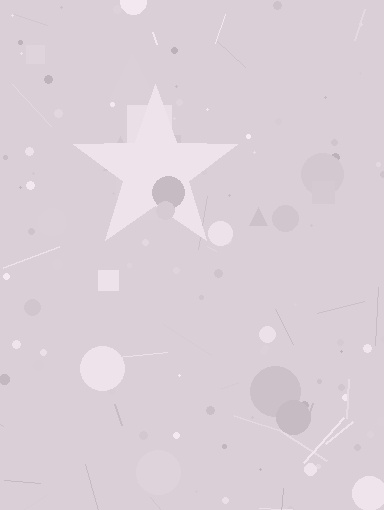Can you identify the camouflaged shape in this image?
The camouflaged shape is a star.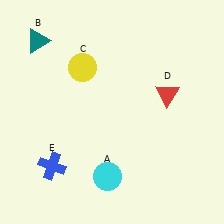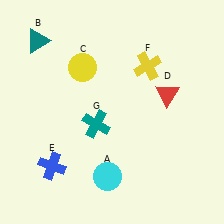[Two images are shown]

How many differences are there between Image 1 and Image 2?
There are 2 differences between the two images.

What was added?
A yellow cross (F), a teal cross (G) were added in Image 2.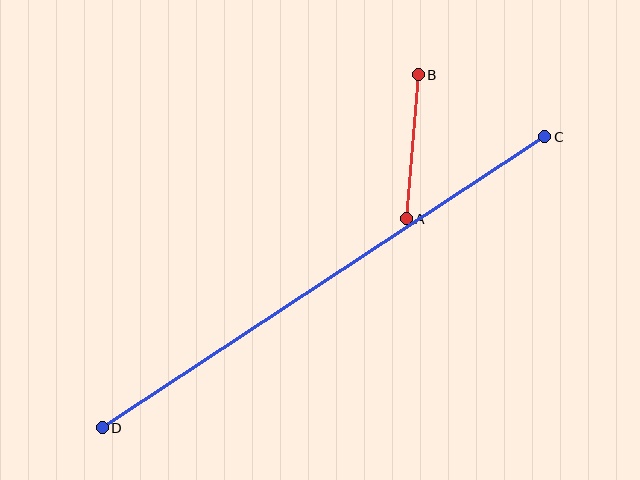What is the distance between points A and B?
The distance is approximately 145 pixels.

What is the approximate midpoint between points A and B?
The midpoint is at approximately (412, 147) pixels.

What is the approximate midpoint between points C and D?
The midpoint is at approximately (324, 282) pixels.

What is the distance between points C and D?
The distance is approximately 530 pixels.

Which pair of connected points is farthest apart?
Points C and D are farthest apart.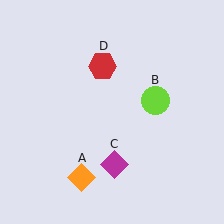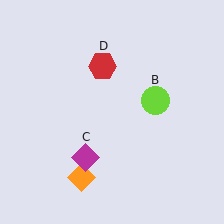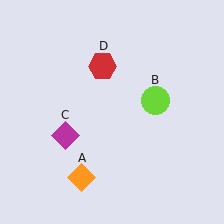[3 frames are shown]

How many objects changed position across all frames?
1 object changed position: magenta diamond (object C).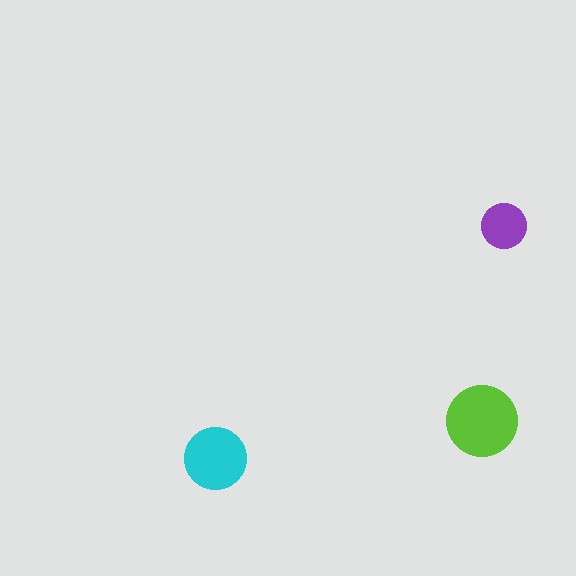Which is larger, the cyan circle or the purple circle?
The cyan one.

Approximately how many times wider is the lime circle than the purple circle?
About 1.5 times wider.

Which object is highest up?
The purple circle is topmost.